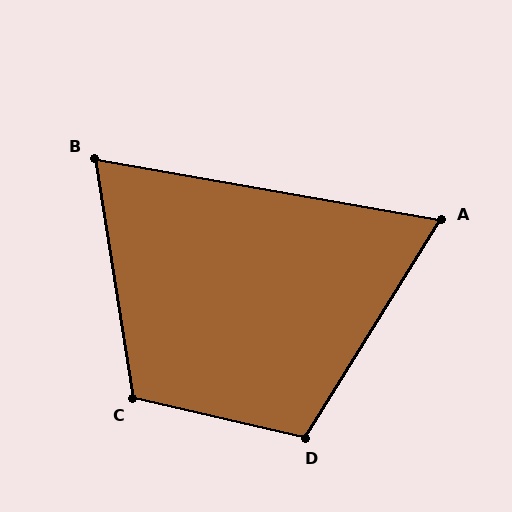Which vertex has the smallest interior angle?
A, at approximately 68 degrees.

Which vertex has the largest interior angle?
C, at approximately 112 degrees.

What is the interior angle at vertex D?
Approximately 109 degrees (obtuse).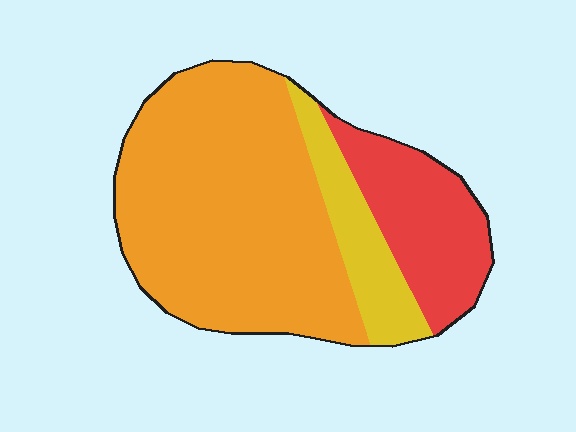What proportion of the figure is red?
Red takes up about one fifth (1/5) of the figure.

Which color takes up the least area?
Yellow, at roughly 15%.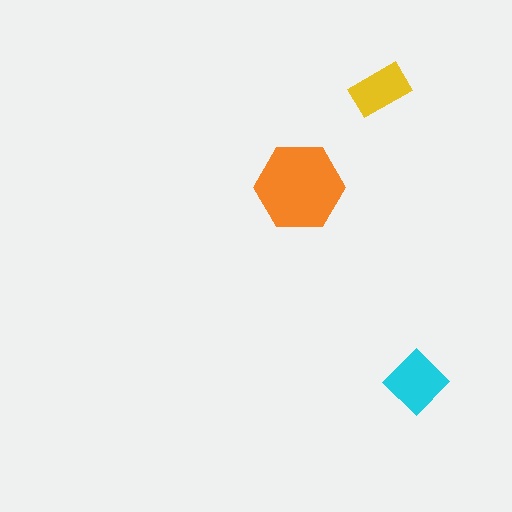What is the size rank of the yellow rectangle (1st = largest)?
3rd.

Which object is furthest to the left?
The orange hexagon is leftmost.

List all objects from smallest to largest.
The yellow rectangle, the cyan diamond, the orange hexagon.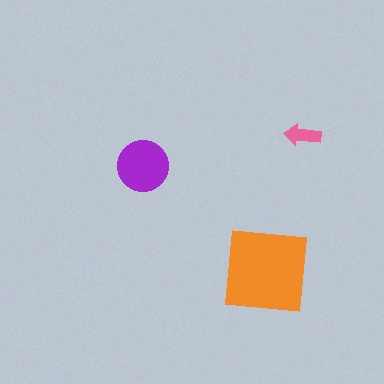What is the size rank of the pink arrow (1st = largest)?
3rd.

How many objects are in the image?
There are 3 objects in the image.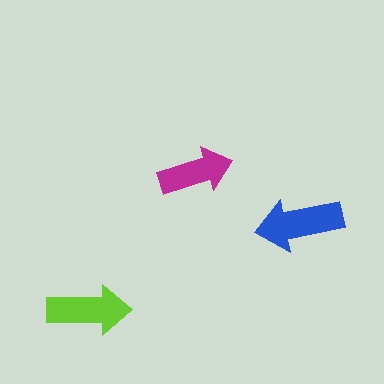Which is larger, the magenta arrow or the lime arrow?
The lime one.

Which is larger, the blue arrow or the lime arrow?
The blue one.